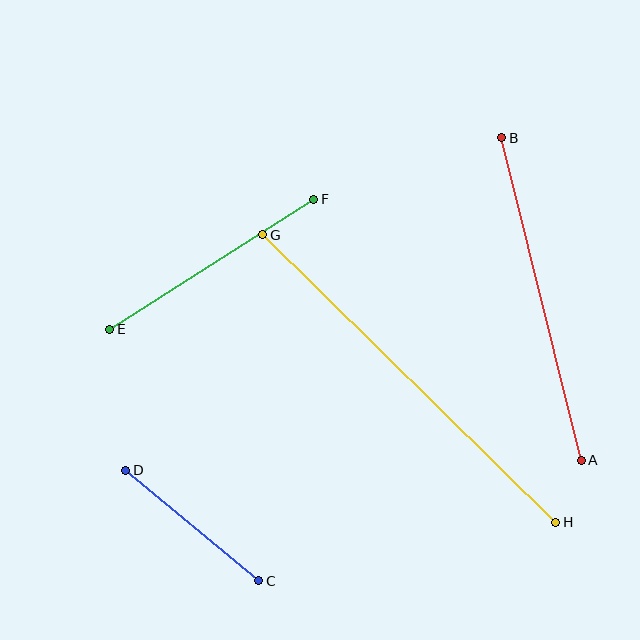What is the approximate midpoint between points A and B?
The midpoint is at approximately (542, 299) pixels.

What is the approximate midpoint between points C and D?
The midpoint is at approximately (192, 525) pixels.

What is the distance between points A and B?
The distance is approximately 332 pixels.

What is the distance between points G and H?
The distance is approximately 411 pixels.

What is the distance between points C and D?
The distance is approximately 173 pixels.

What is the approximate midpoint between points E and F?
The midpoint is at approximately (212, 264) pixels.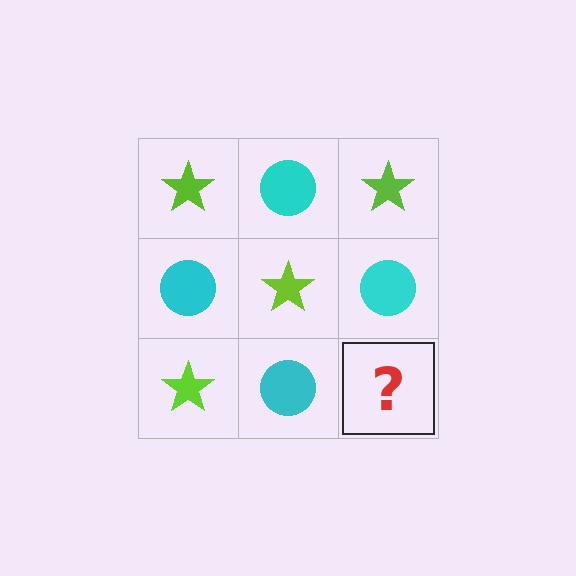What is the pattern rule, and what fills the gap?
The rule is that it alternates lime star and cyan circle in a checkerboard pattern. The gap should be filled with a lime star.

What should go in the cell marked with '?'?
The missing cell should contain a lime star.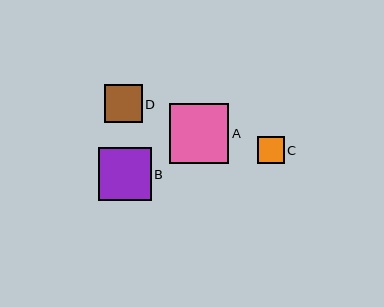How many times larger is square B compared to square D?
Square B is approximately 1.4 times the size of square D.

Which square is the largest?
Square A is the largest with a size of approximately 60 pixels.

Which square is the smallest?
Square C is the smallest with a size of approximately 27 pixels.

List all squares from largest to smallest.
From largest to smallest: A, B, D, C.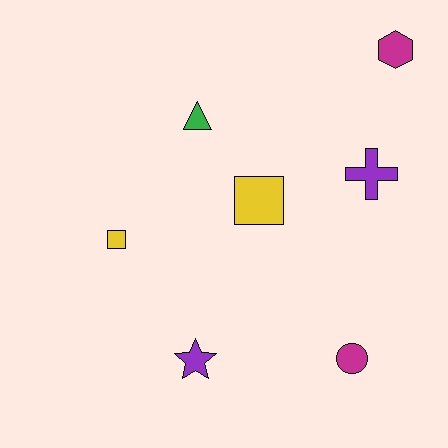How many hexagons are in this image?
There is 1 hexagon.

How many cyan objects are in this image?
There are no cyan objects.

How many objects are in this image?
There are 7 objects.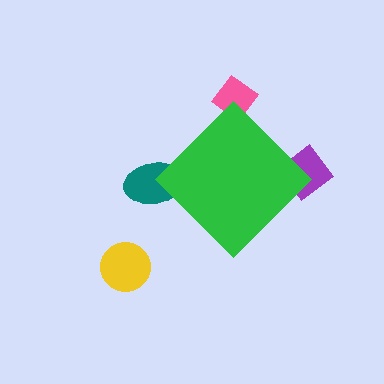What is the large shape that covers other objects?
A green diamond.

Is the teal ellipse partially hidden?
Yes, the teal ellipse is partially hidden behind the green diamond.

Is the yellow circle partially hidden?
No, the yellow circle is fully visible.